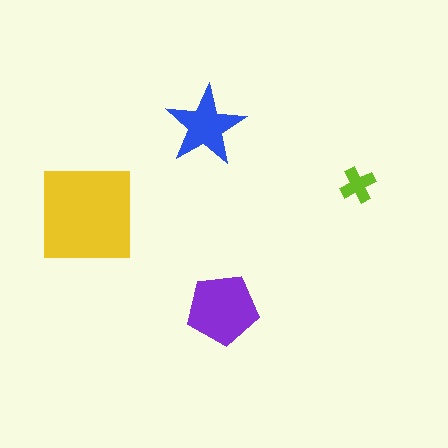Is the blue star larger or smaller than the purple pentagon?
Smaller.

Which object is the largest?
The yellow square.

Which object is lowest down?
The purple pentagon is bottommost.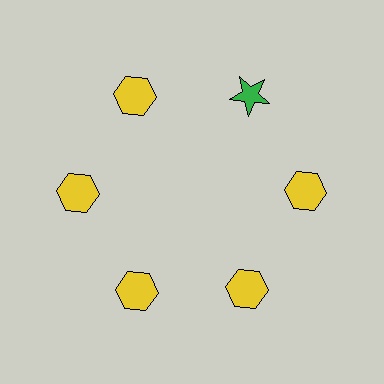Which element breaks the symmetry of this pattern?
The green star at roughly the 1 o'clock position breaks the symmetry. All other shapes are yellow hexagons.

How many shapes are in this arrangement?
There are 6 shapes arranged in a ring pattern.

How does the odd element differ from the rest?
It differs in both color (green instead of yellow) and shape (star instead of hexagon).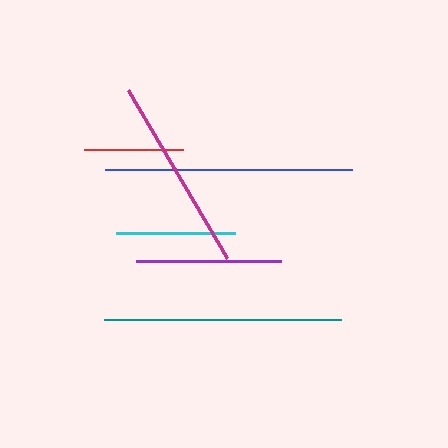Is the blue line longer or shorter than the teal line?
The blue line is longer than the teal line.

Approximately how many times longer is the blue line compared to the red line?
The blue line is approximately 2.5 times the length of the red line.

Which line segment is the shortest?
The red line is the shortest at approximately 99 pixels.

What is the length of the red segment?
The red segment is approximately 99 pixels long.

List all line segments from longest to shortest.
From longest to shortest: blue, teal, magenta, purple, cyan, red.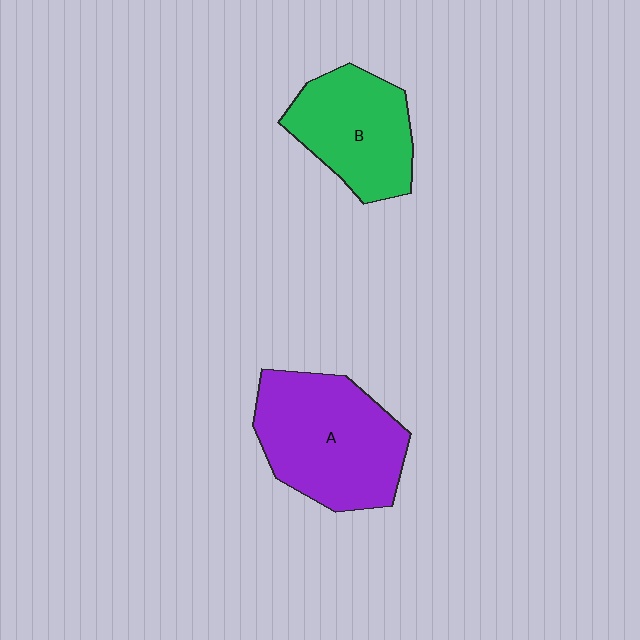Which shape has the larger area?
Shape A (purple).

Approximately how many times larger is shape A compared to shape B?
Approximately 1.3 times.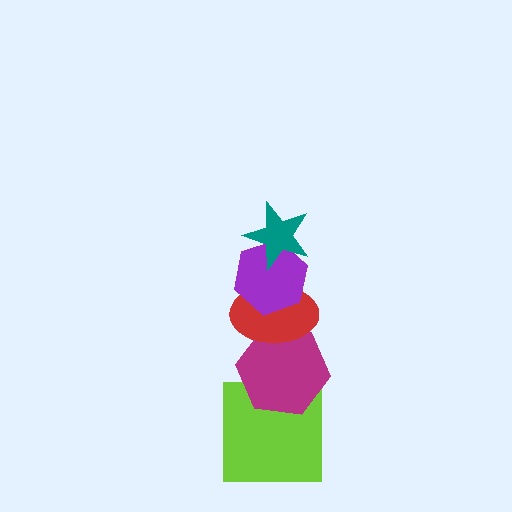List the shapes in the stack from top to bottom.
From top to bottom: the teal star, the purple hexagon, the red ellipse, the magenta hexagon, the lime square.